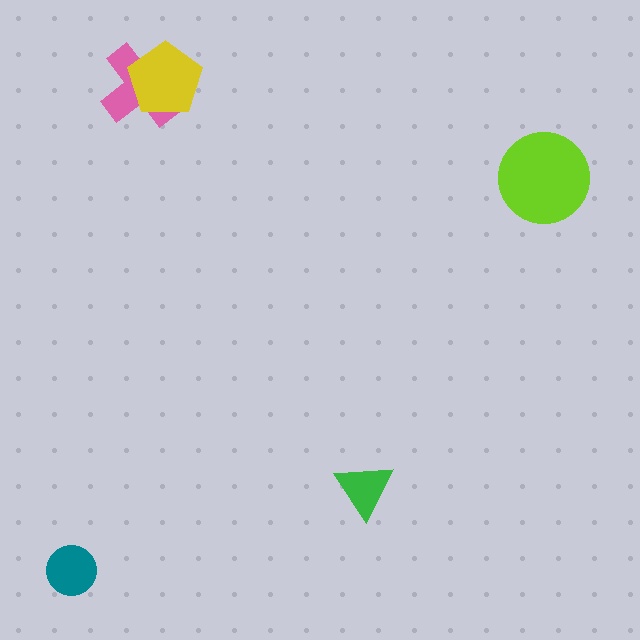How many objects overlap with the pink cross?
1 object overlaps with the pink cross.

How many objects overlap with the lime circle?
0 objects overlap with the lime circle.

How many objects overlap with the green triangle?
0 objects overlap with the green triangle.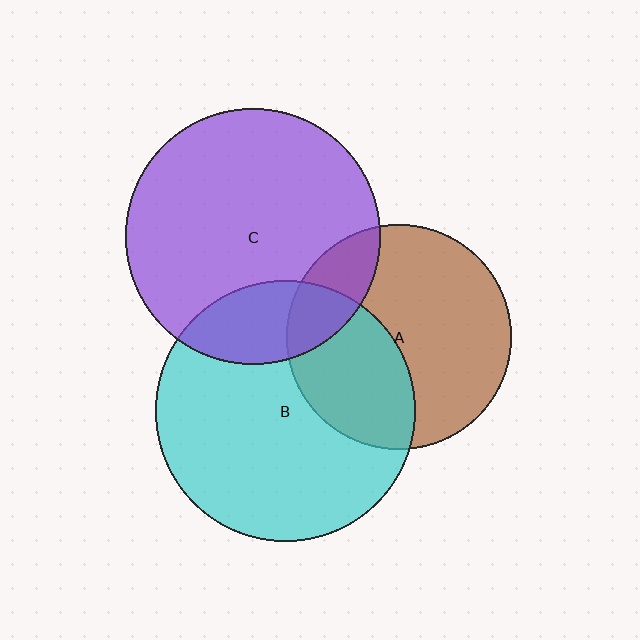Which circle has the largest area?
Circle B (cyan).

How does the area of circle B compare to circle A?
Approximately 1.3 times.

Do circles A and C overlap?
Yes.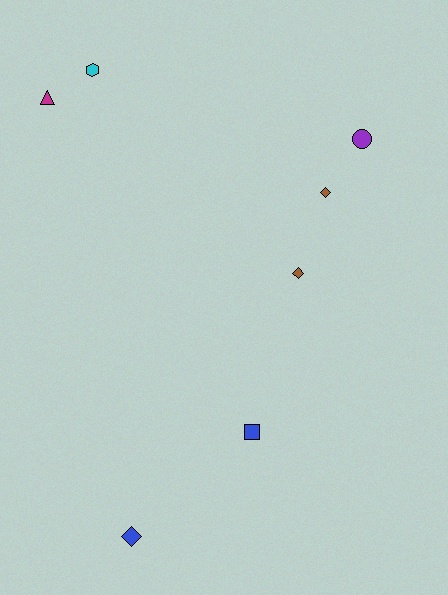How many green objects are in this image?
There are no green objects.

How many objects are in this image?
There are 7 objects.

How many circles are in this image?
There is 1 circle.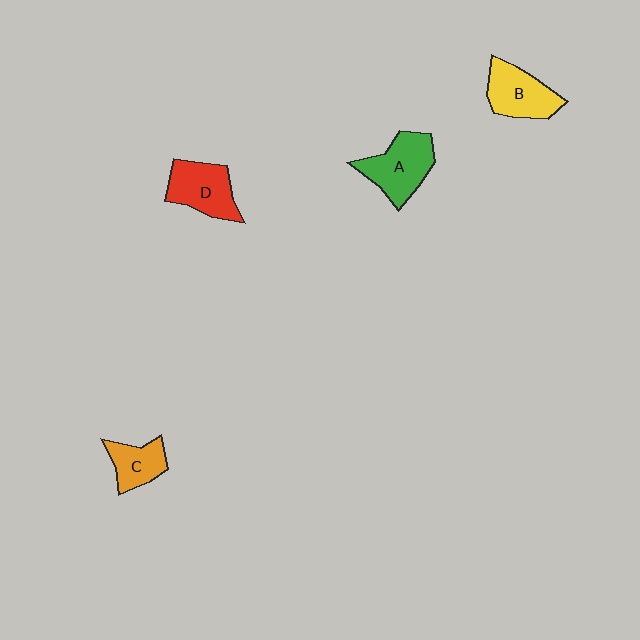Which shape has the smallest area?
Shape C (orange).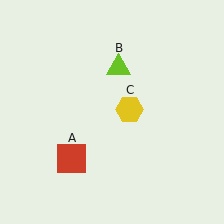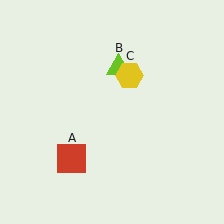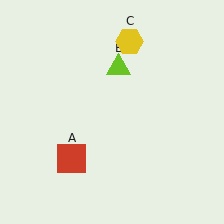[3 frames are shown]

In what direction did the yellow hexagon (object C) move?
The yellow hexagon (object C) moved up.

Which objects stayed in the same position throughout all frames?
Red square (object A) and lime triangle (object B) remained stationary.